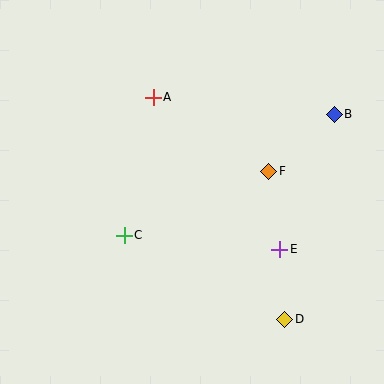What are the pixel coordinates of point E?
Point E is at (280, 249).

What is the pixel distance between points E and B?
The distance between E and B is 146 pixels.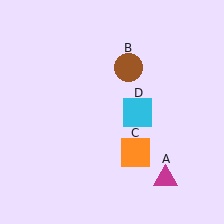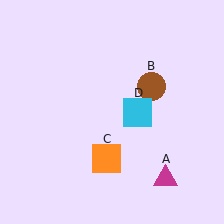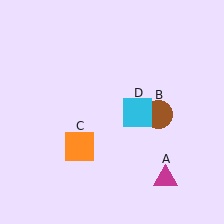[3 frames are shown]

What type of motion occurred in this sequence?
The brown circle (object B), orange square (object C) rotated clockwise around the center of the scene.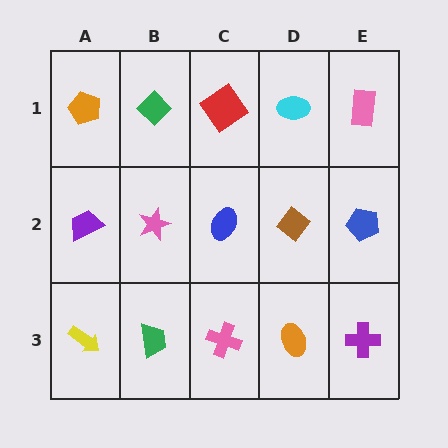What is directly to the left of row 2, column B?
A purple trapezoid.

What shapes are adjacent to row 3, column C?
A blue ellipse (row 2, column C), a green trapezoid (row 3, column B), an orange ellipse (row 3, column D).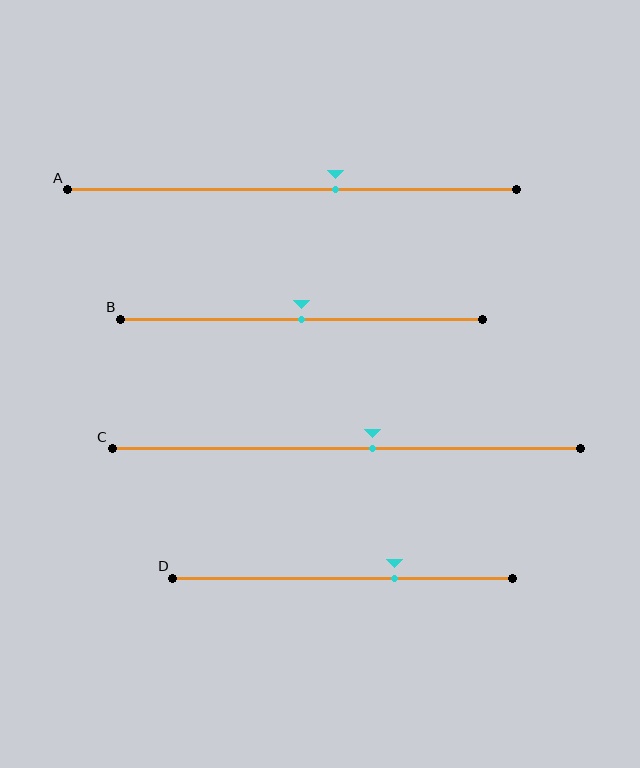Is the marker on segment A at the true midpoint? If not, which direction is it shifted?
No, the marker on segment A is shifted to the right by about 10% of the segment length.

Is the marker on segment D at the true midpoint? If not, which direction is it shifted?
No, the marker on segment D is shifted to the right by about 15% of the segment length.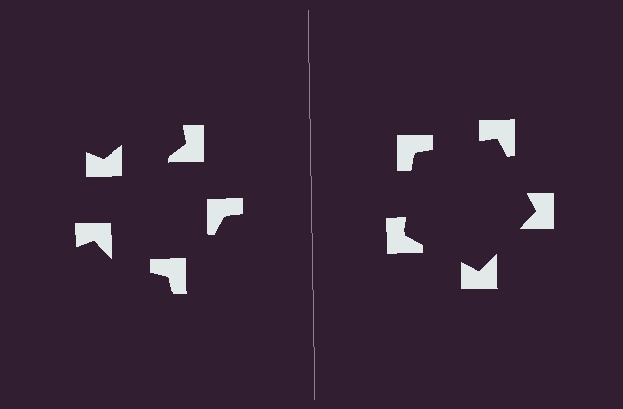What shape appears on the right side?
An illusory pentagon.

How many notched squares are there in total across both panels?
10 — 5 on each side.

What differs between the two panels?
The notched squares are positioned identically on both sides; only the wedge orientations differ. On the right they align to a pentagon; on the left they are misaligned.